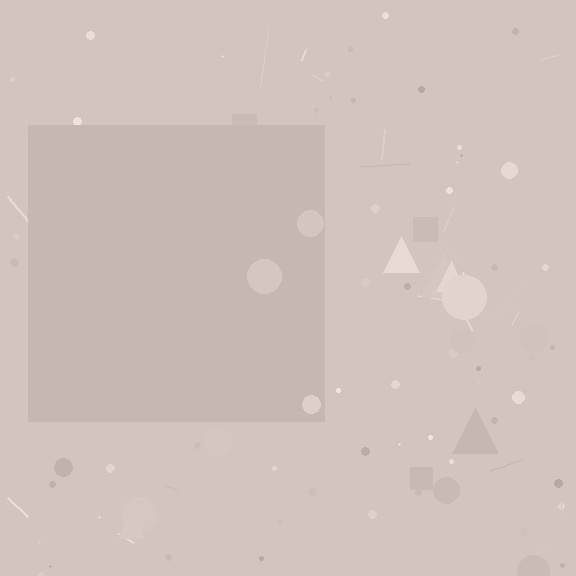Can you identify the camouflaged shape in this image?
The camouflaged shape is a square.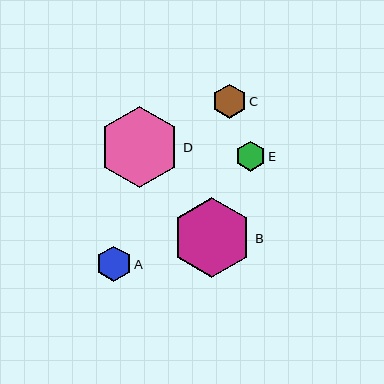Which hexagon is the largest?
Hexagon D is the largest with a size of approximately 81 pixels.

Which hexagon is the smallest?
Hexagon E is the smallest with a size of approximately 30 pixels.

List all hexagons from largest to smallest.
From largest to smallest: D, B, A, C, E.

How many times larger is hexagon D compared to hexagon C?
Hexagon D is approximately 2.4 times the size of hexagon C.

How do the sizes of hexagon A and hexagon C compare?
Hexagon A and hexagon C are approximately the same size.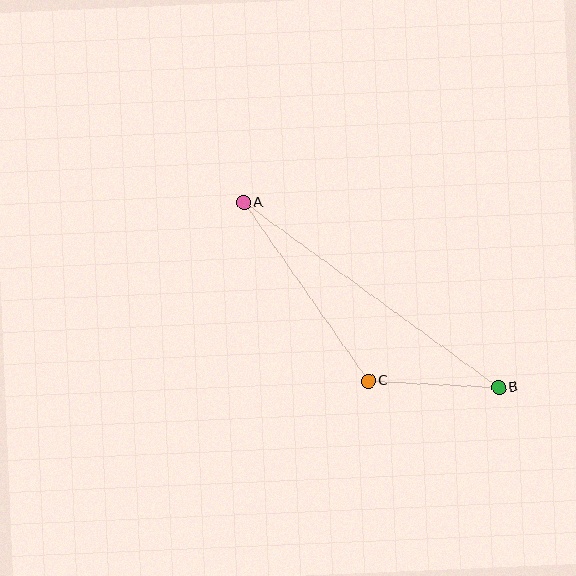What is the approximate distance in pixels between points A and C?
The distance between A and C is approximately 217 pixels.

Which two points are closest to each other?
Points B and C are closest to each other.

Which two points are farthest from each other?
Points A and B are farthest from each other.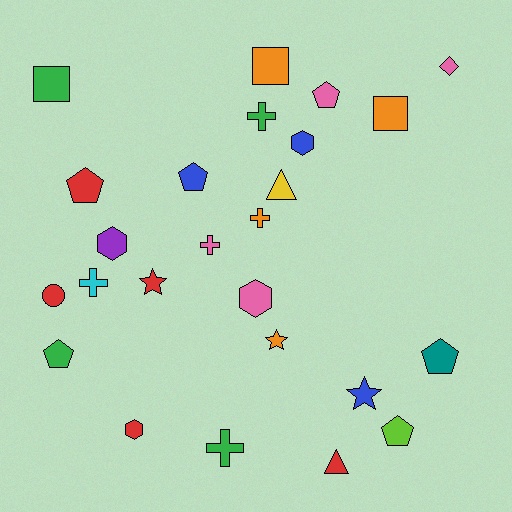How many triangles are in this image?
There are 2 triangles.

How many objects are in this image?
There are 25 objects.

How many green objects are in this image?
There are 4 green objects.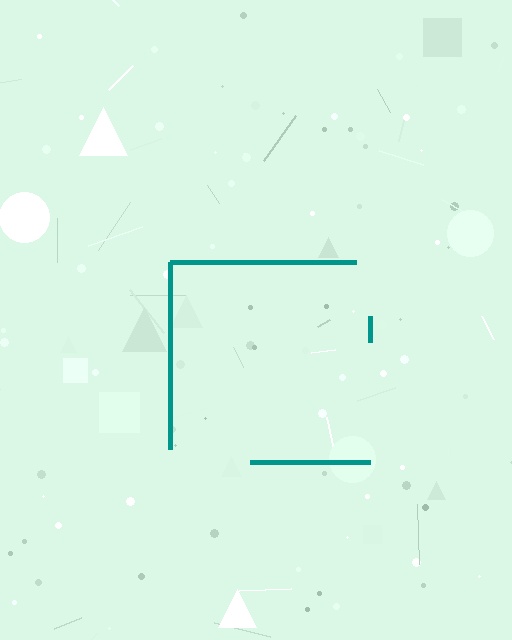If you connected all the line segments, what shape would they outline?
They would outline a square.